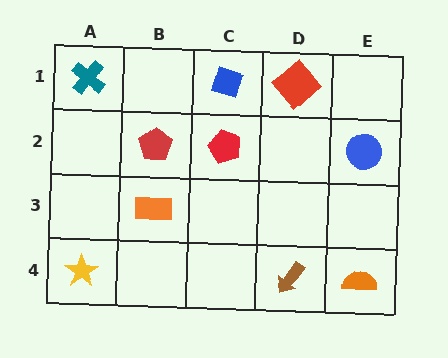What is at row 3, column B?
An orange rectangle.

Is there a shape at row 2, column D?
No, that cell is empty.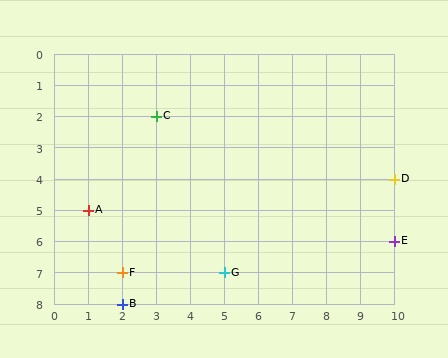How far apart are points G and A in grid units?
Points G and A are 4 columns and 2 rows apart (about 4.5 grid units diagonally).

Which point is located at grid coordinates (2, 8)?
Point B is at (2, 8).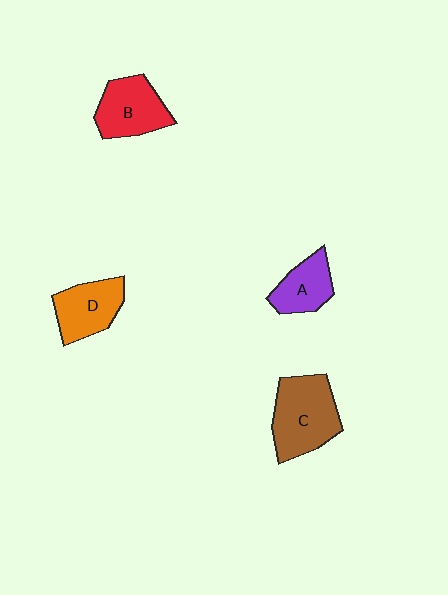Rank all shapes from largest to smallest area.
From largest to smallest: C (brown), B (red), D (orange), A (purple).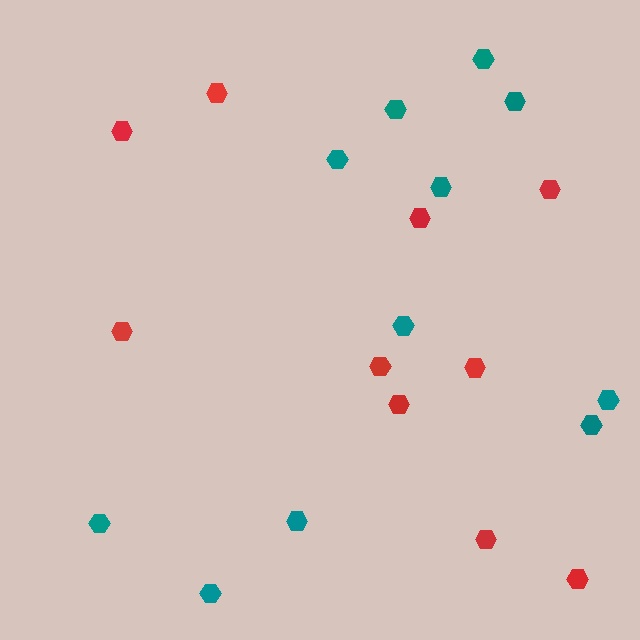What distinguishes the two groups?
There are 2 groups: one group of red hexagons (10) and one group of teal hexagons (11).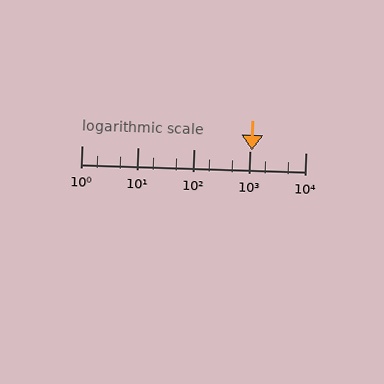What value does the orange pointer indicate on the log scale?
The pointer indicates approximately 1100.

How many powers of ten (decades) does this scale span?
The scale spans 4 decades, from 1 to 10000.